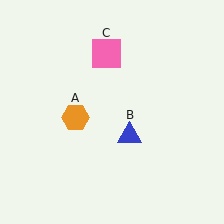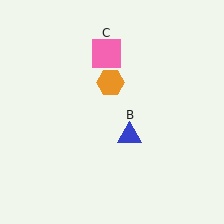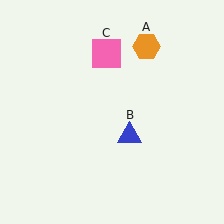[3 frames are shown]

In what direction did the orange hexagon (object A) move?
The orange hexagon (object A) moved up and to the right.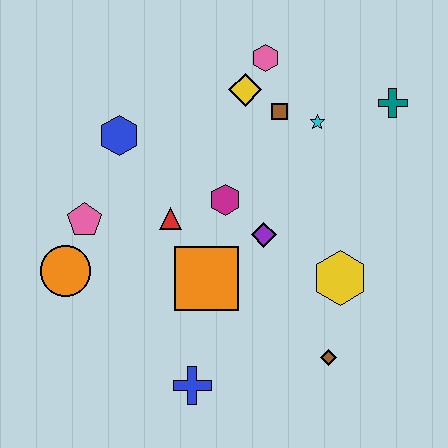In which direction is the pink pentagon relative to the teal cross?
The pink pentagon is to the left of the teal cross.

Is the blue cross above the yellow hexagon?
No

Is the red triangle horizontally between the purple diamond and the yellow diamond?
No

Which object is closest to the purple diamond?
The magenta hexagon is closest to the purple diamond.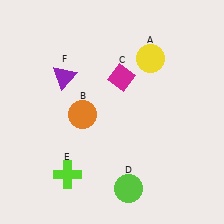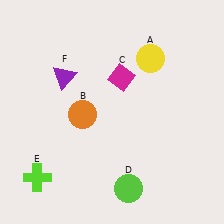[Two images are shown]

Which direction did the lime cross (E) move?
The lime cross (E) moved left.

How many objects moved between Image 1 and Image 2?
1 object moved between the two images.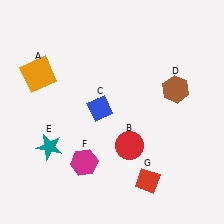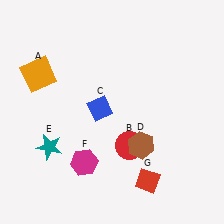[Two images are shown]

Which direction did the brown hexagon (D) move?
The brown hexagon (D) moved down.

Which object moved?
The brown hexagon (D) moved down.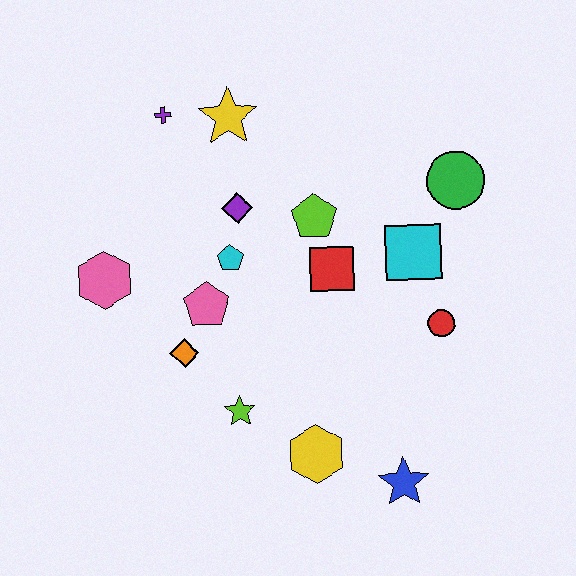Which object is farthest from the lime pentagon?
The blue star is farthest from the lime pentagon.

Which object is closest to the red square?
The lime pentagon is closest to the red square.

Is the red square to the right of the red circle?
No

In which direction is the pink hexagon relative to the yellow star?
The pink hexagon is below the yellow star.